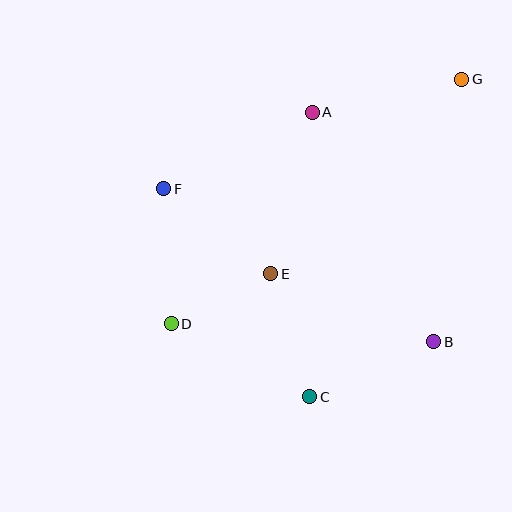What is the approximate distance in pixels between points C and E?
The distance between C and E is approximately 129 pixels.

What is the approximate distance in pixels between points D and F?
The distance between D and F is approximately 135 pixels.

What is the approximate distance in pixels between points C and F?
The distance between C and F is approximately 254 pixels.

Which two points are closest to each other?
Points D and E are closest to each other.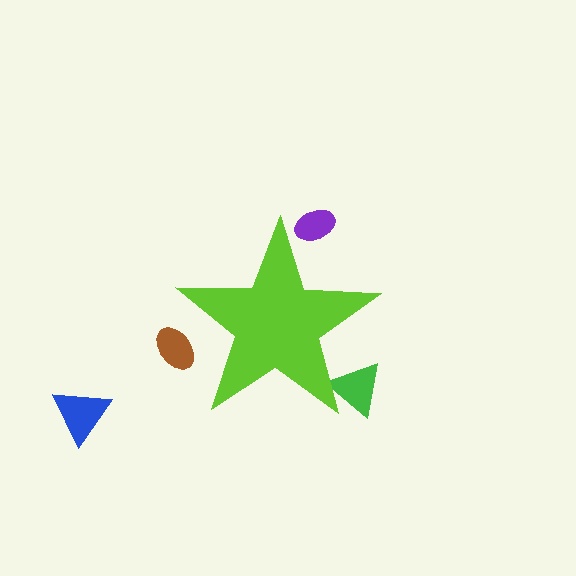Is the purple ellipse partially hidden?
Yes, the purple ellipse is partially hidden behind the lime star.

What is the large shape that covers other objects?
A lime star.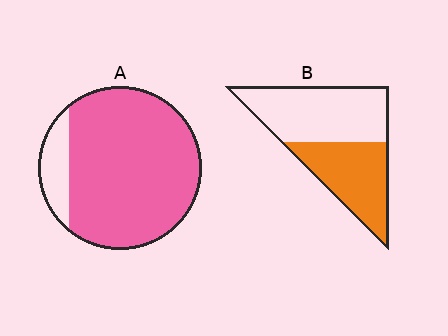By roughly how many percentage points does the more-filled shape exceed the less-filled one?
By roughly 45 percentage points (A over B).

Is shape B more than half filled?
No.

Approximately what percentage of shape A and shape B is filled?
A is approximately 85% and B is approximately 45%.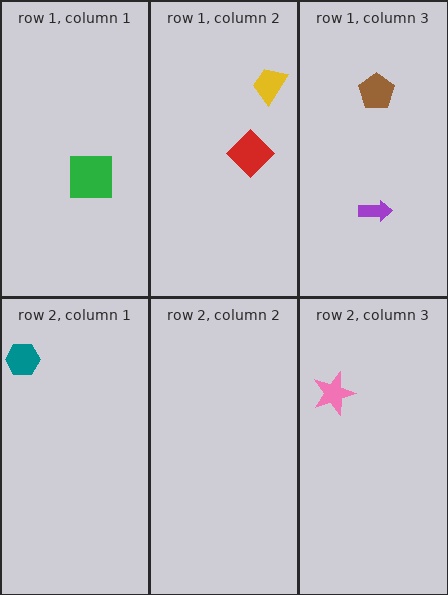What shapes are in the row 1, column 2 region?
The red diamond, the yellow trapezoid.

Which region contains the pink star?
The row 2, column 3 region.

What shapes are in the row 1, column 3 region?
The purple arrow, the brown pentagon.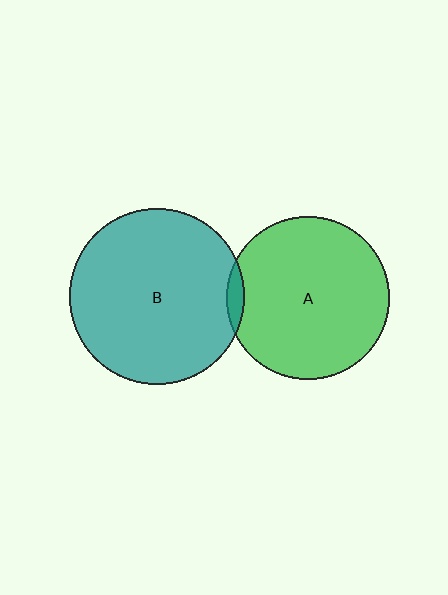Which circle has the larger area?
Circle B (teal).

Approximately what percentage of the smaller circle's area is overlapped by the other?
Approximately 5%.